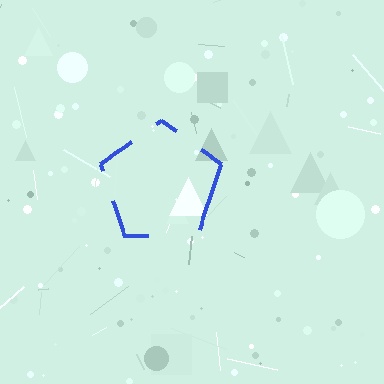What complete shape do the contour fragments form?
The contour fragments form a pentagon.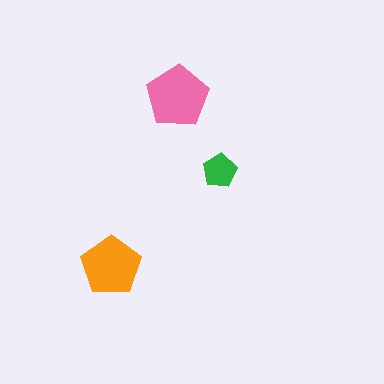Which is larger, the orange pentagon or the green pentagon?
The orange one.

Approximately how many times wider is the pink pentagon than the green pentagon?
About 2 times wider.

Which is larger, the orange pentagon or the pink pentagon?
The pink one.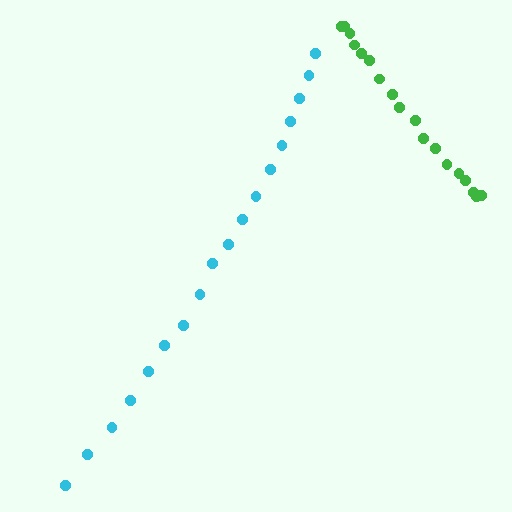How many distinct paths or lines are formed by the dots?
There are 2 distinct paths.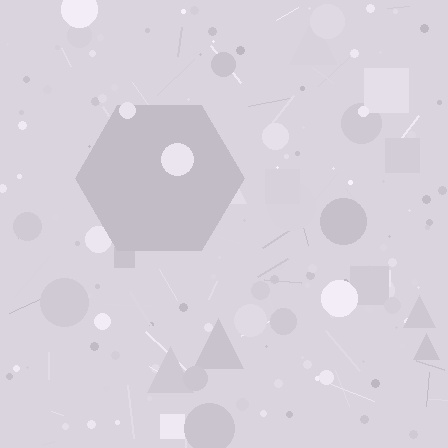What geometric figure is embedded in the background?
A hexagon is embedded in the background.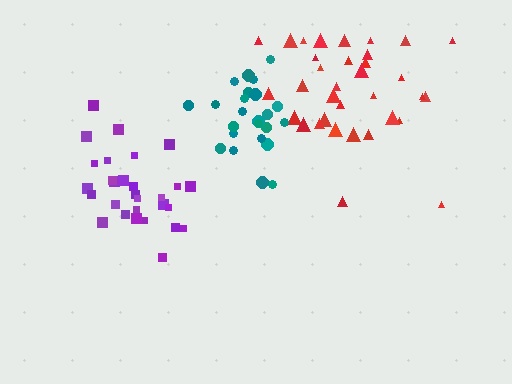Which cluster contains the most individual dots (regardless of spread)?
Red (34).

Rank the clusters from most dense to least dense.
teal, purple, red.